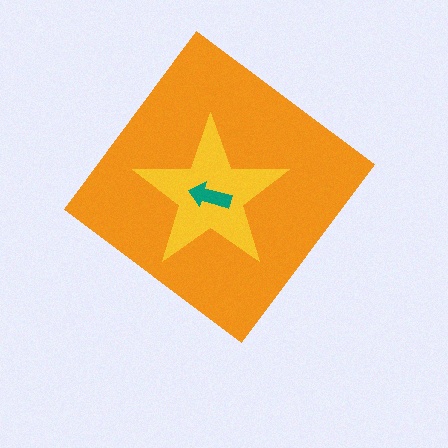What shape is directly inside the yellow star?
The teal arrow.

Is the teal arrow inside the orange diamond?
Yes.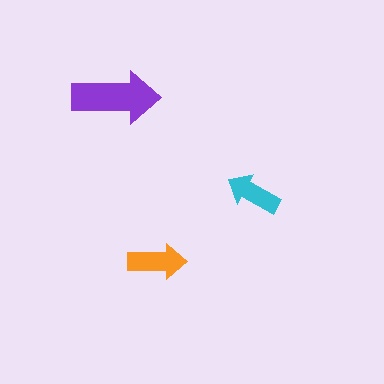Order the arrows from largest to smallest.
the purple one, the orange one, the cyan one.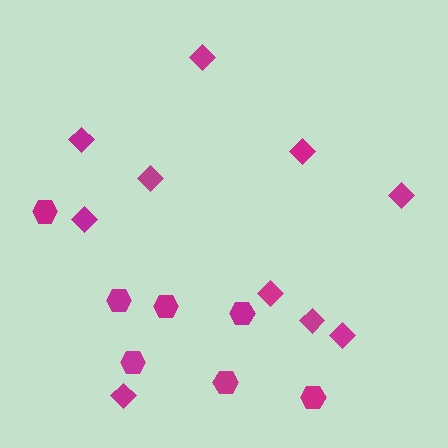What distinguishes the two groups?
There are 2 groups: one group of diamonds (10) and one group of hexagons (7).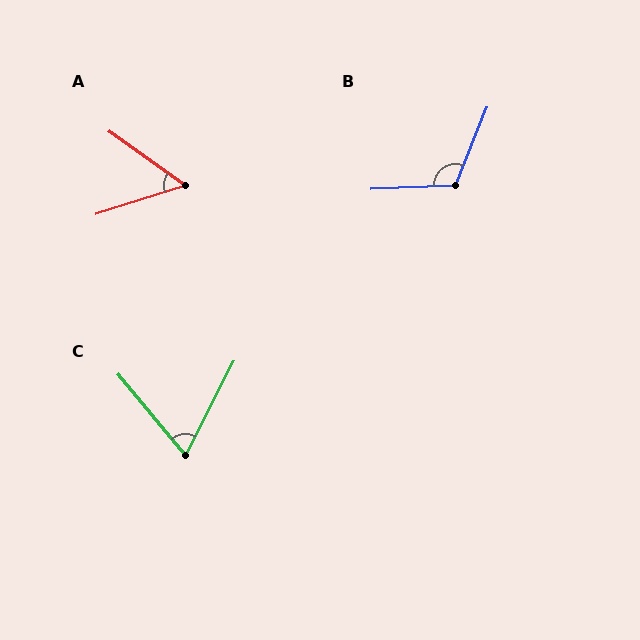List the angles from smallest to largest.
A (53°), C (67°), B (114°).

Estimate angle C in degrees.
Approximately 67 degrees.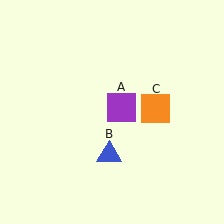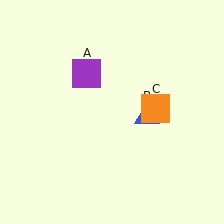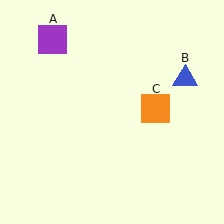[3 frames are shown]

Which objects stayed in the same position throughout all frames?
Orange square (object C) remained stationary.